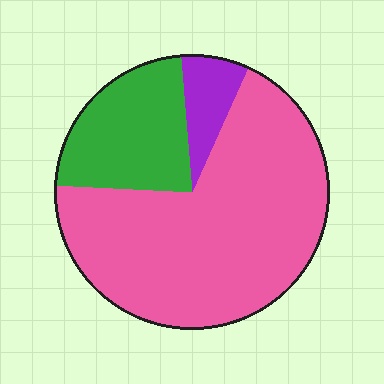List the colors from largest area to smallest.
From largest to smallest: pink, green, purple.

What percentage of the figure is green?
Green takes up about one quarter (1/4) of the figure.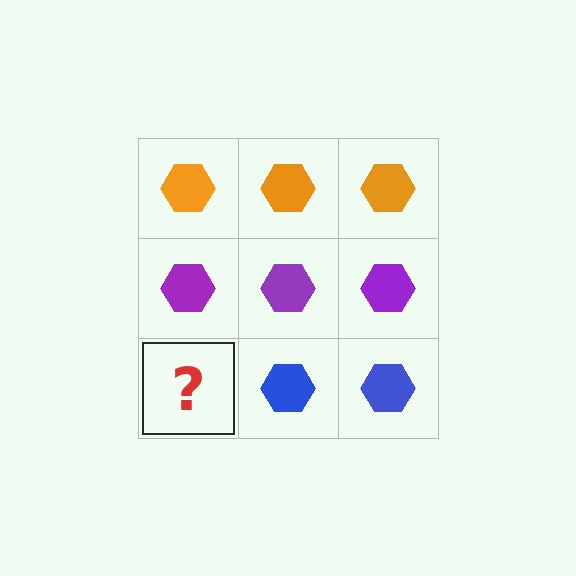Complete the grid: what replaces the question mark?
The question mark should be replaced with a blue hexagon.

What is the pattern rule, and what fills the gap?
The rule is that each row has a consistent color. The gap should be filled with a blue hexagon.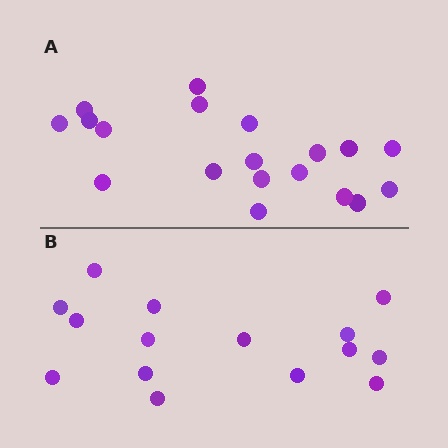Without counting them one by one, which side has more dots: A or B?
Region A (the top region) has more dots.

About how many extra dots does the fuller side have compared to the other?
Region A has about 4 more dots than region B.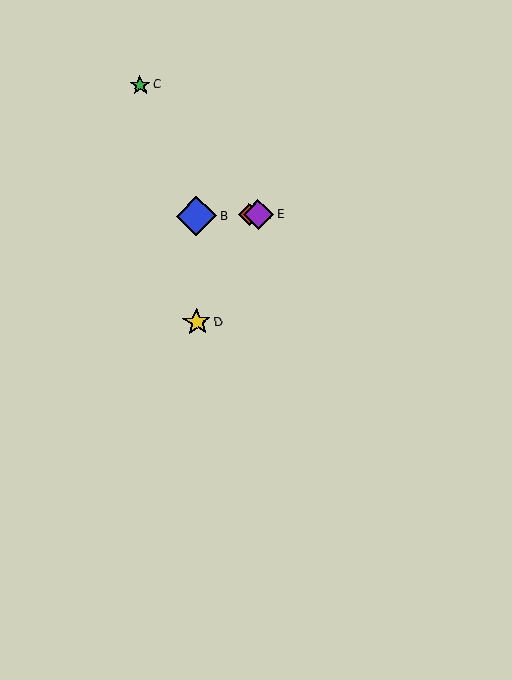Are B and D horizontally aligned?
No, B is at y≈216 and D is at y≈322.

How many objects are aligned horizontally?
3 objects (A, B, E) are aligned horizontally.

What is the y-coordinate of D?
Object D is at y≈322.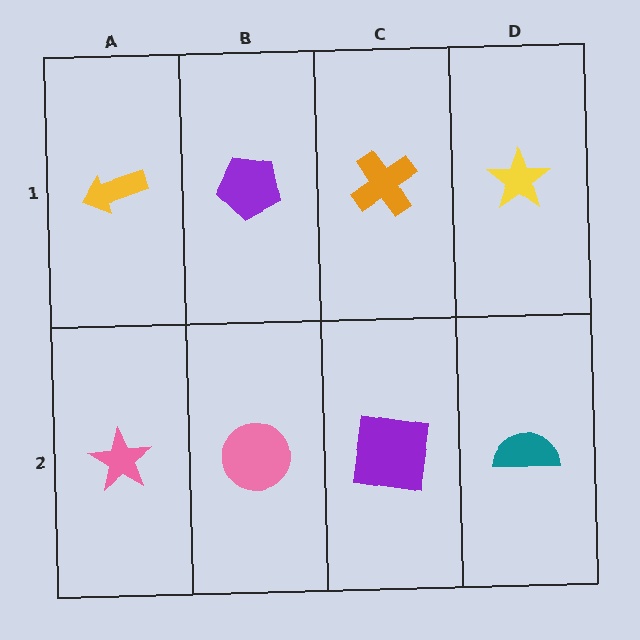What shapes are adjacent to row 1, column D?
A teal semicircle (row 2, column D), an orange cross (row 1, column C).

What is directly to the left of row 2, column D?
A purple square.